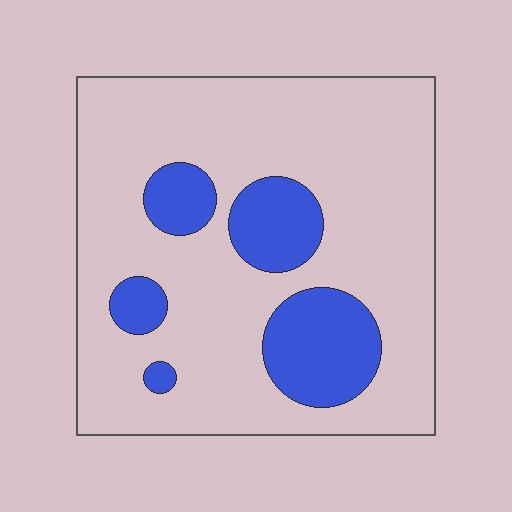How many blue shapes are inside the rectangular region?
5.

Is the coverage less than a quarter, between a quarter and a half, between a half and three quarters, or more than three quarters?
Less than a quarter.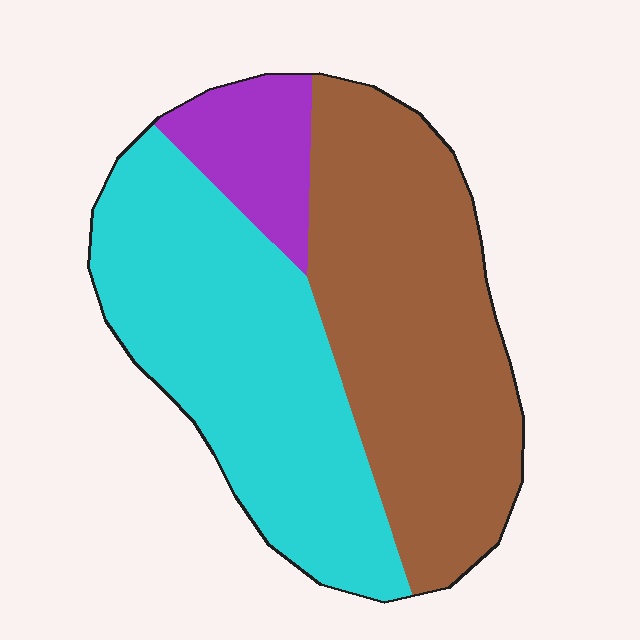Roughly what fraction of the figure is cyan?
Cyan covers around 45% of the figure.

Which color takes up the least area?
Purple, at roughly 10%.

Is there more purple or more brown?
Brown.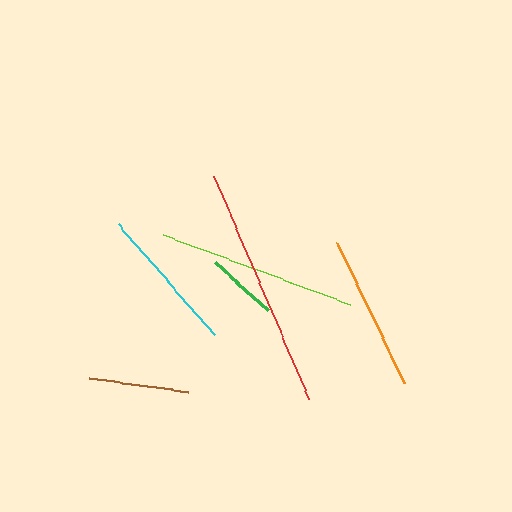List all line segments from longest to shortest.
From longest to shortest: red, lime, orange, cyan, brown, green.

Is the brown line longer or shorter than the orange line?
The orange line is longer than the brown line.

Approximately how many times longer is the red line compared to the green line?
The red line is approximately 3.4 times the length of the green line.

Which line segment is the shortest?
The green line is the shortest at approximately 72 pixels.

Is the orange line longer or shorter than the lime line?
The lime line is longer than the orange line.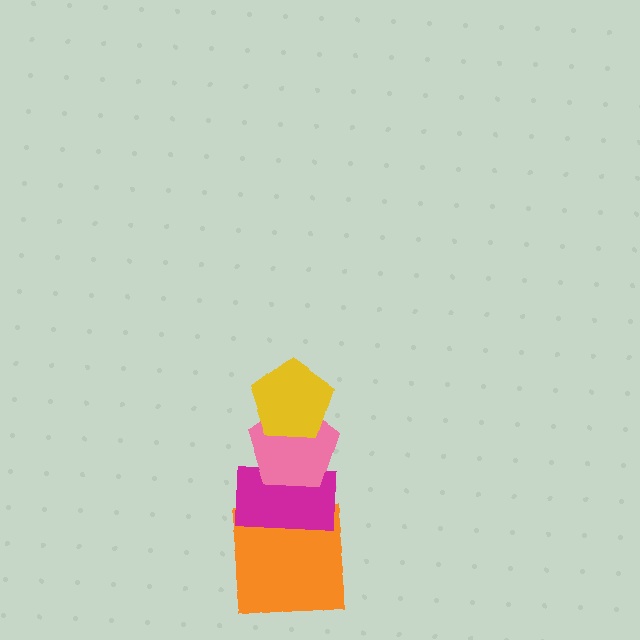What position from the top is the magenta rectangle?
The magenta rectangle is 3rd from the top.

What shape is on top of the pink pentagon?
The yellow pentagon is on top of the pink pentagon.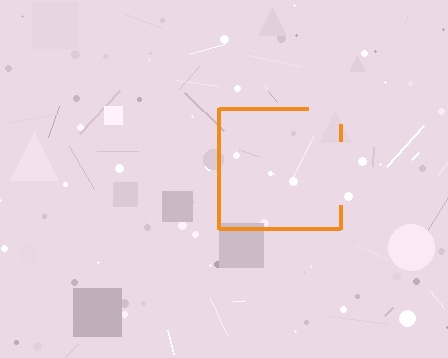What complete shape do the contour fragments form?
The contour fragments form a square.